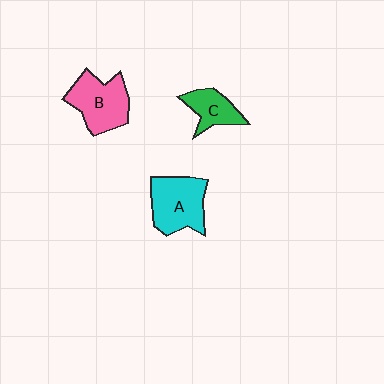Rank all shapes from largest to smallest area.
From largest to smallest: A (cyan), B (pink), C (green).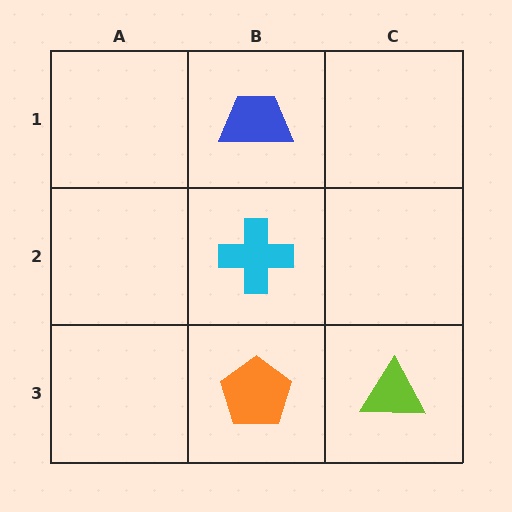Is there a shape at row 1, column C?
No, that cell is empty.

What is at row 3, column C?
A lime triangle.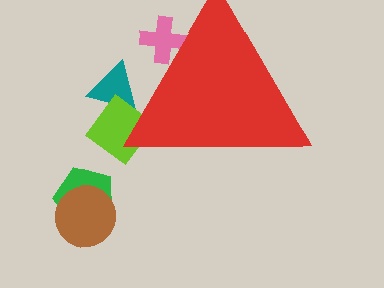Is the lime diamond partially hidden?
Yes, the lime diamond is partially hidden behind the red triangle.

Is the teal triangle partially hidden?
Yes, the teal triangle is partially hidden behind the red triangle.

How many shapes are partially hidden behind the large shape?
3 shapes are partially hidden.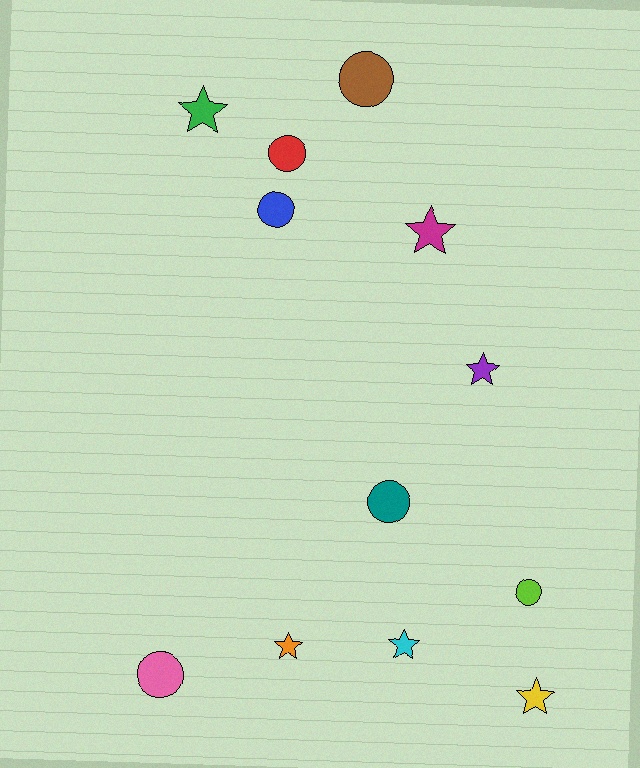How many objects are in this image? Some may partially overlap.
There are 12 objects.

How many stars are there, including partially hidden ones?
There are 6 stars.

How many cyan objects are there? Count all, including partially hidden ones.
There is 1 cyan object.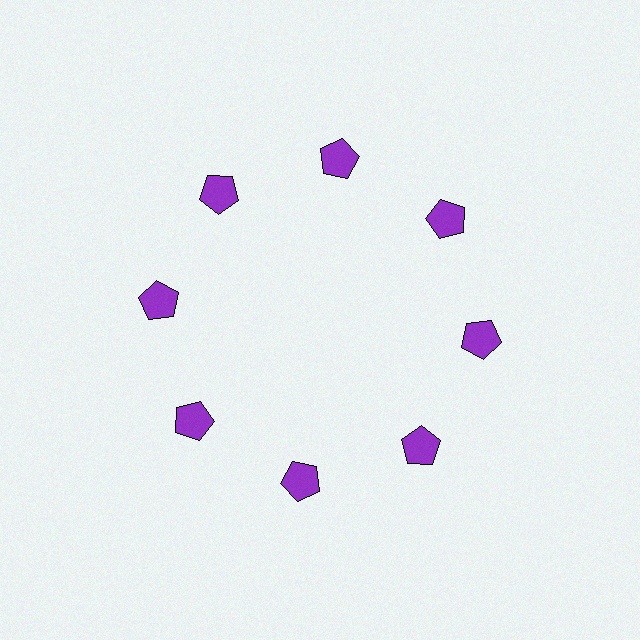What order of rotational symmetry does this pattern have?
This pattern has 8-fold rotational symmetry.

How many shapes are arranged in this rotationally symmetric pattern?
There are 8 shapes, arranged in 8 groups of 1.